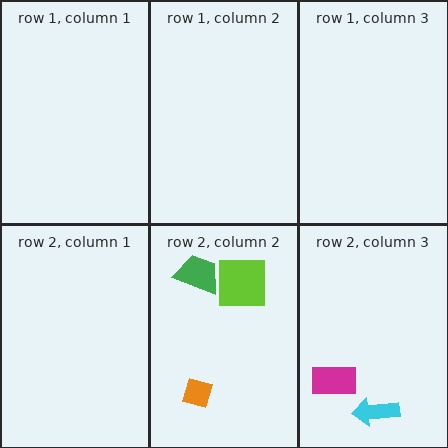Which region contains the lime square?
The row 2, column 2 region.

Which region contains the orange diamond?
The row 2, column 2 region.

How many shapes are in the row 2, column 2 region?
3.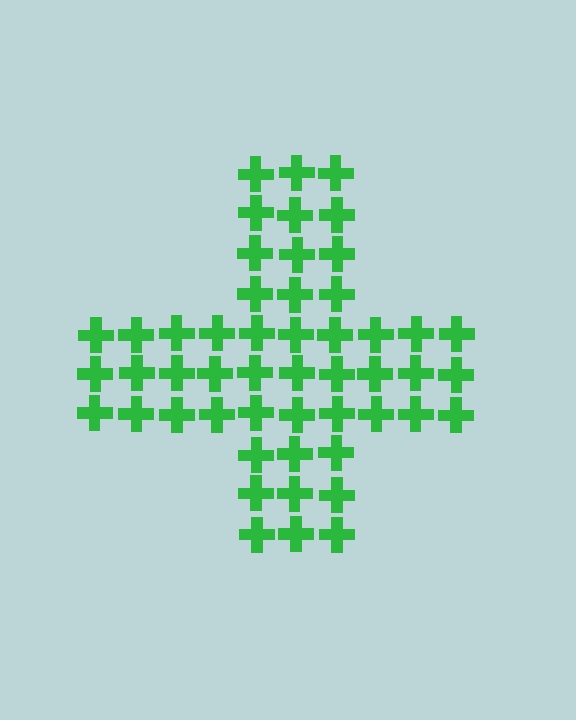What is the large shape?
The large shape is a cross.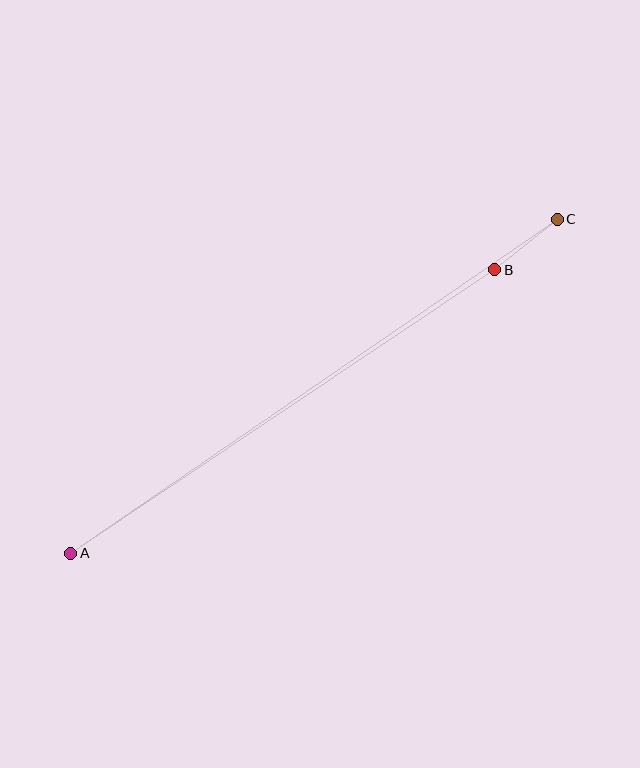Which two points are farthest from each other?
Points A and C are farthest from each other.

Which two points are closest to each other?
Points B and C are closest to each other.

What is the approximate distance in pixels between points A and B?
The distance between A and B is approximately 510 pixels.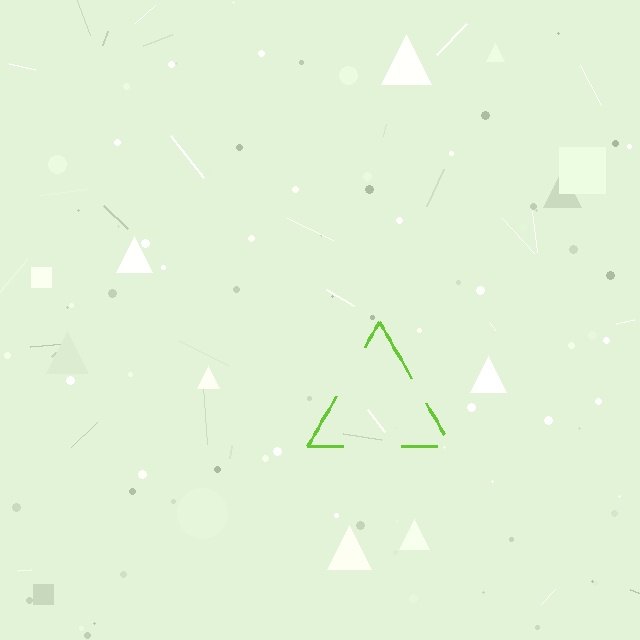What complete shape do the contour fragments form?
The contour fragments form a triangle.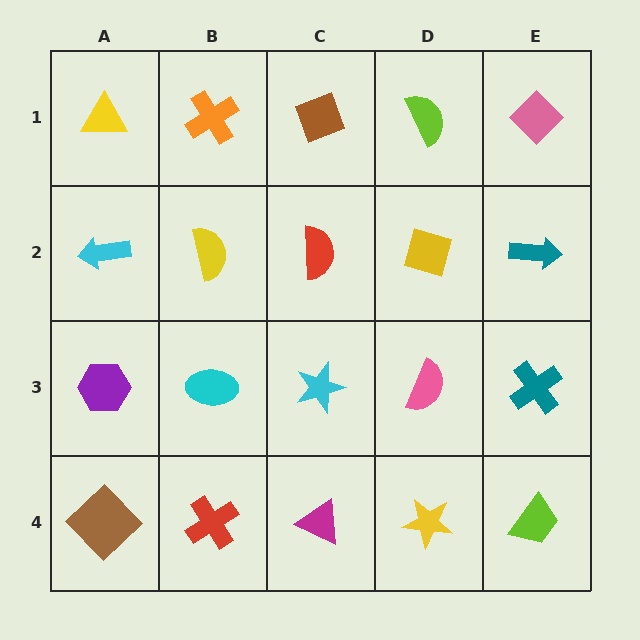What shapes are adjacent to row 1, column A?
A cyan arrow (row 2, column A), an orange cross (row 1, column B).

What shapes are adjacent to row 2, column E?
A pink diamond (row 1, column E), a teal cross (row 3, column E), a yellow diamond (row 2, column D).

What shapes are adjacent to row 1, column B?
A yellow semicircle (row 2, column B), a yellow triangle (row 1, column A), a brown diamond (row 1, column C).